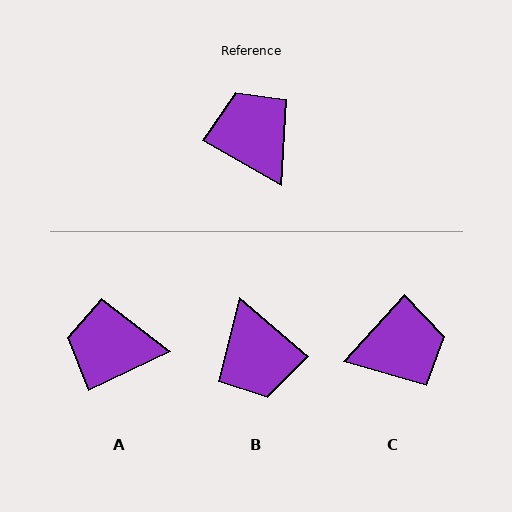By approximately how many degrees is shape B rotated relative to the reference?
Approximately 169 degrees counter-clockwise.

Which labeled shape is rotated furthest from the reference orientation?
B, about 169 degrees away.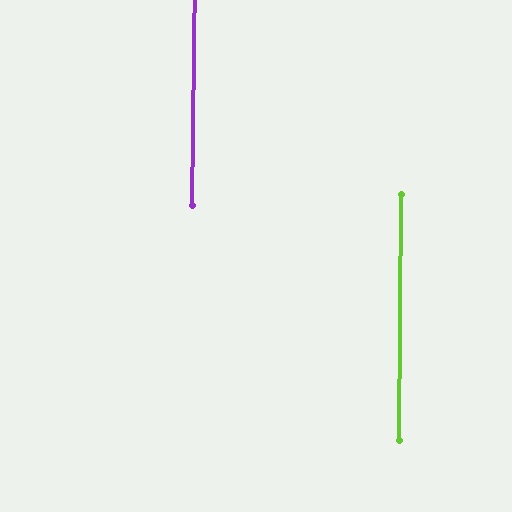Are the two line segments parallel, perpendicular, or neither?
Parallel — their directions differ by only 0.4°.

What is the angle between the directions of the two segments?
Approximately 0 degrees.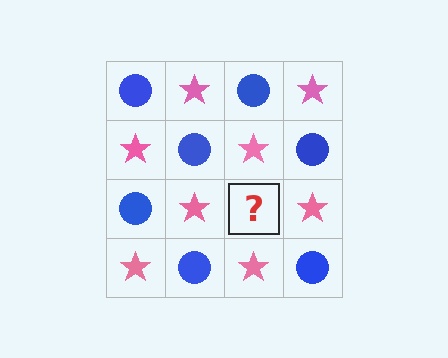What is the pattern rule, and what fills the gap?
The rule is that it alternates blue circle and pink star in a checkerboard pattern. The gap should be filled with a blue circle.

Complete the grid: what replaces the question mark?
The question mark should be replaced with a blue circle.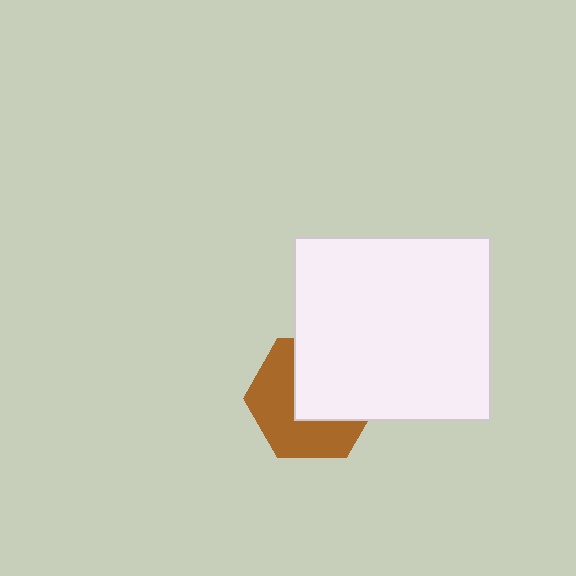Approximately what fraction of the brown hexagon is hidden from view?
Roughly 49% of the brown hexagon is hidden behind the white rectangle.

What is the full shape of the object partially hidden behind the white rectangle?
The partially hidden object is a brown hexagon.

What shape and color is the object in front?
The object in front is a white rectangle.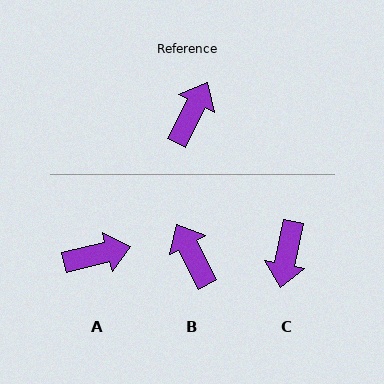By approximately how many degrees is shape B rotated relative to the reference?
Approximately 55 degrees counter-clockwise.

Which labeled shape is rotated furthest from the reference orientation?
C, about 164 degrees away.